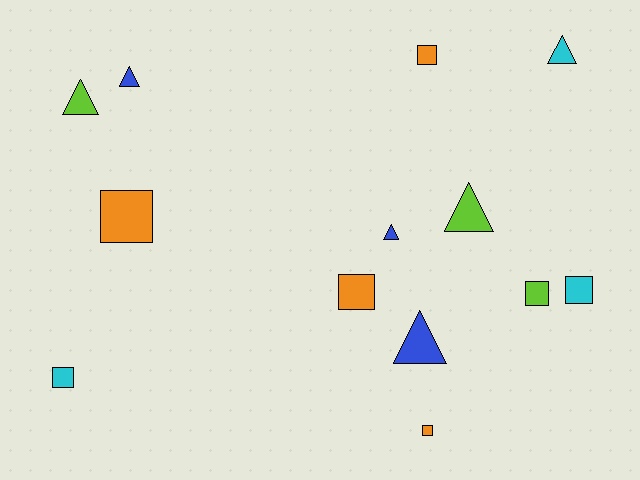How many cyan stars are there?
There are no cyan stars.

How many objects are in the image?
There are 13 objects.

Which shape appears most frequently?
Square, with 7 objects.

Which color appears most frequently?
Orange, with 4 objects.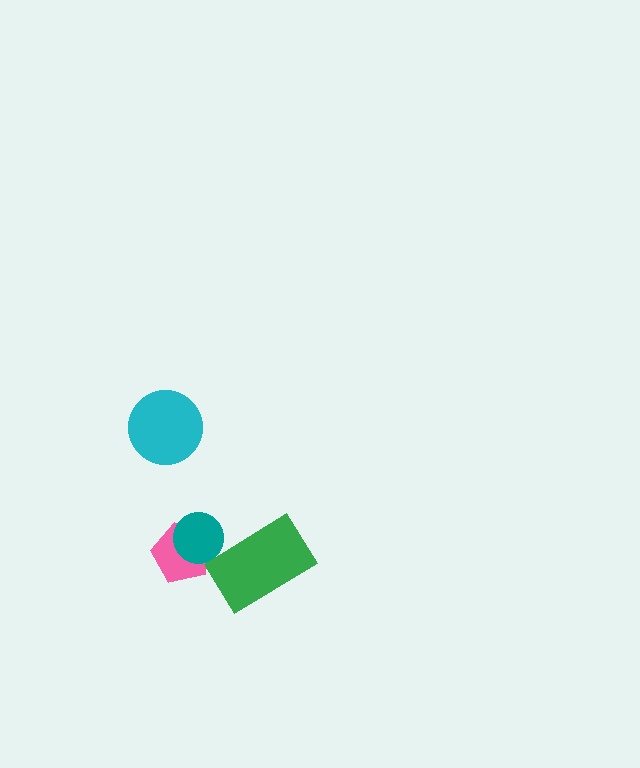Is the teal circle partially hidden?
No, no other shape covers it.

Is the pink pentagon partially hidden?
Yes, it is partially covered by another shape.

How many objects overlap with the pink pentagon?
1 object overlaps with the pink pentagon.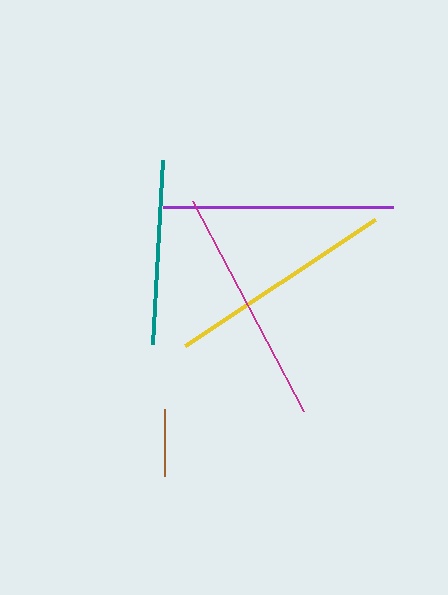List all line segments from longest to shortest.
From longest to shortest: magenta, purple, yellow, teal, brown.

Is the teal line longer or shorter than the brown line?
The teal line is longer than the brown line.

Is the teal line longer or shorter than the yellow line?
The yellow line is longer than the teal line.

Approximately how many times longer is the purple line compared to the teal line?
The purple line is approximately 1.2 times the length of the teal line.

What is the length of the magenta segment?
The magenta segment is approximately 238 pixels long.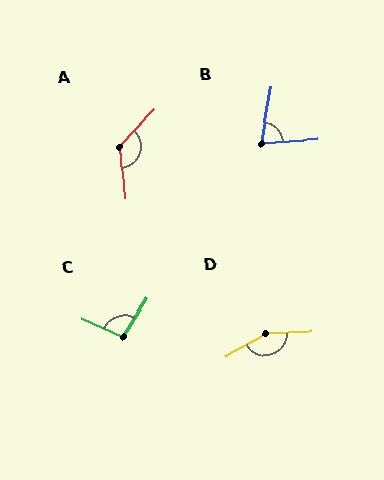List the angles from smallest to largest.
B (75°), C (98°), A (131°), D (153°).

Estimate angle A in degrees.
Approximately 131 degrees.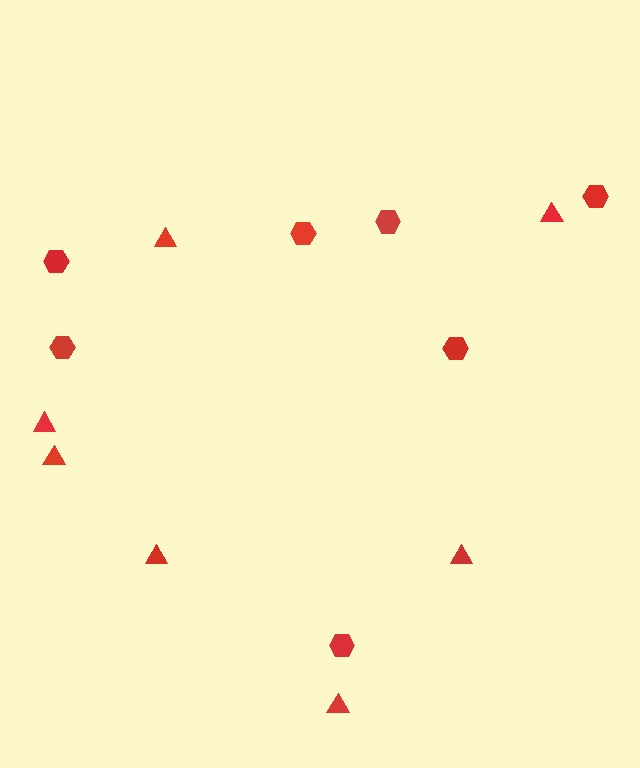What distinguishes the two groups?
There are 2 groups: one group of triangles (7) and one group of hexagons (7).